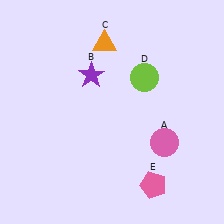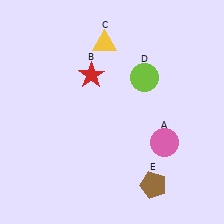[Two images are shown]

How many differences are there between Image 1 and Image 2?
There are 3 differences between the two images.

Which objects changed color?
B changed from purple to red. C changed from orange to yellow. E changed from pink to brown.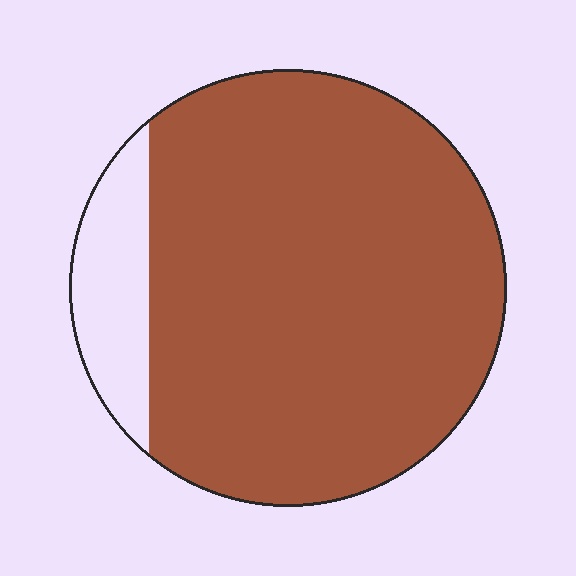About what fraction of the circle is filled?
About seven eighths (7/8).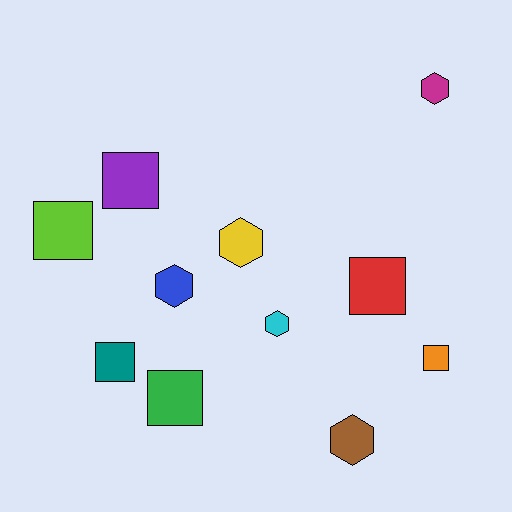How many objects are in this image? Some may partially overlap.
There are 11 objects.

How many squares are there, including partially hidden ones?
There are 6 squares.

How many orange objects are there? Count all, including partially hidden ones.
There is 1 orange object.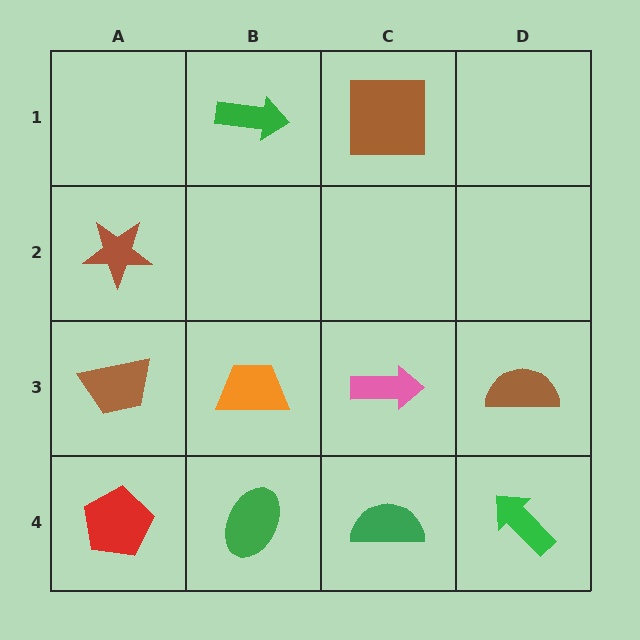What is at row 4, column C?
A green semicircle.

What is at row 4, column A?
A red pentagon.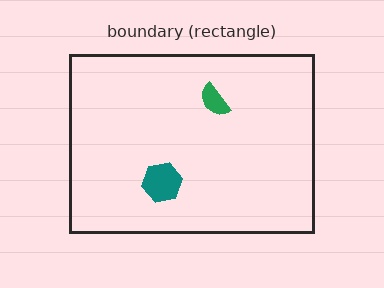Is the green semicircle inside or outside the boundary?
Inside.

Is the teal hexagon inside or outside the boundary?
Inside.